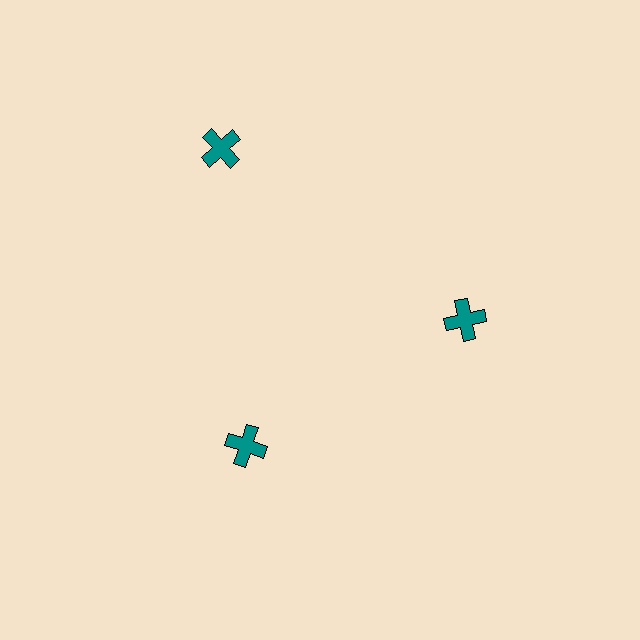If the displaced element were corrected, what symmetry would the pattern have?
It would have 3-fold rotational symmetry — the pattern would map onto itself every 120 degrees.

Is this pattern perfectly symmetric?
No. The 3 teal crosses are arranged in a ring, but one element near the 11 o'clock position is pushed outward from the center, breaking the 3-fold rotational symmetry.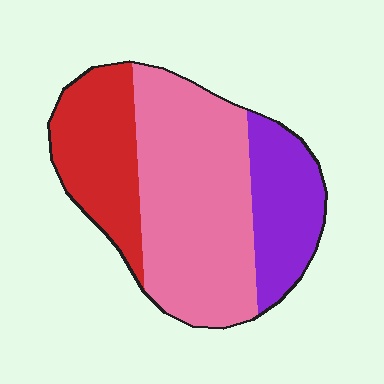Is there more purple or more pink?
Pink.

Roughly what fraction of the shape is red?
Red takes up about one quarter (1/4) of the shape.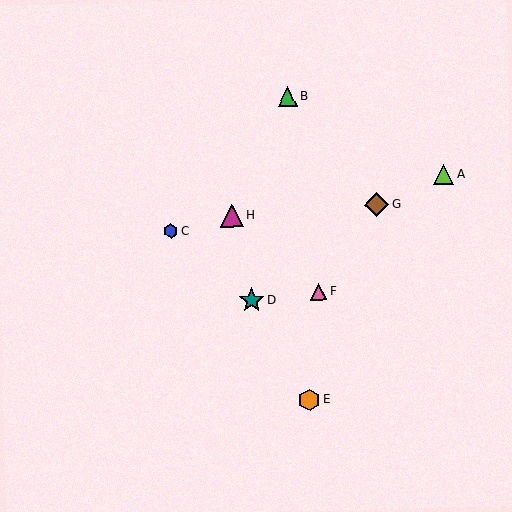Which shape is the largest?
The teal star (labeled D) is the largest.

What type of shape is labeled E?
Shape E is an orange hexagon.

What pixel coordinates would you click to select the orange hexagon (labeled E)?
Click at (310, 400) to select the orange hexagon E.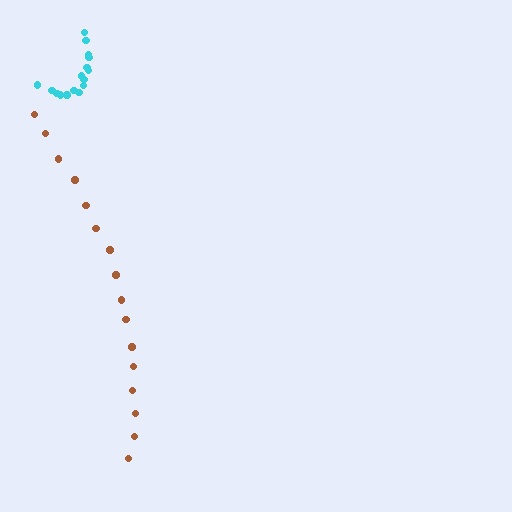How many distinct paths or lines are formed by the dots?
There are 2 distinct paths.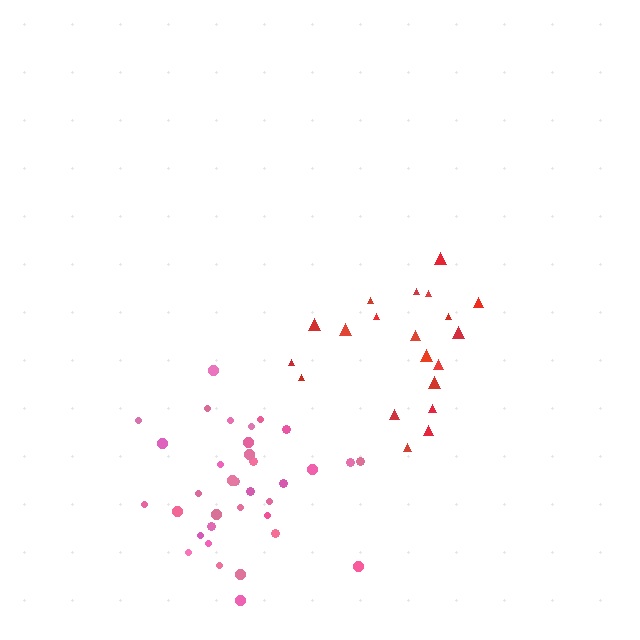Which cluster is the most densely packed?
Pink.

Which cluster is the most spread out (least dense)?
Red.